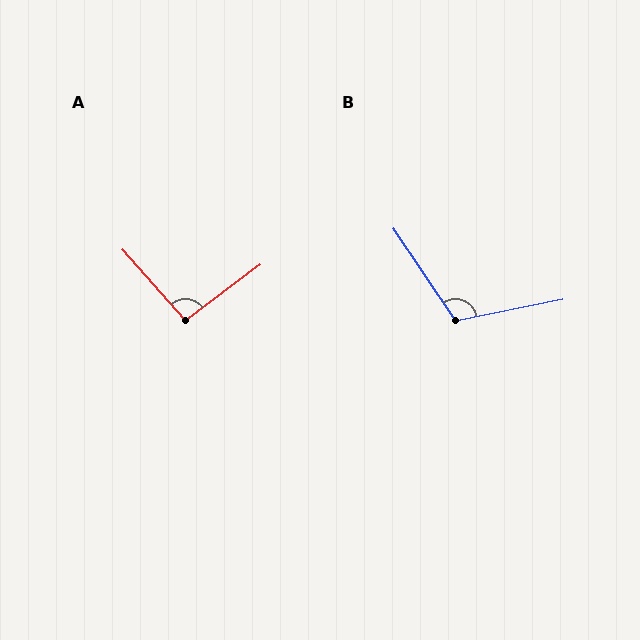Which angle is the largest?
B, at approximately 113 degrees.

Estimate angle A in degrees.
Approximately 95 degrees.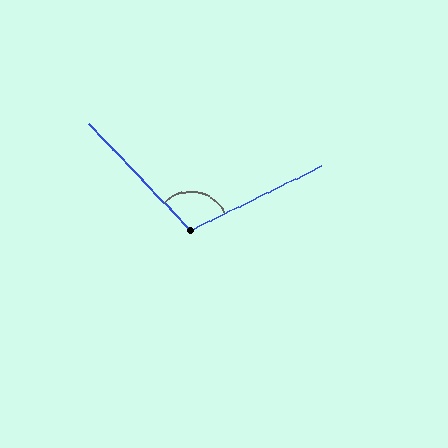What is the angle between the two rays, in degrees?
Approximately 107 degrees.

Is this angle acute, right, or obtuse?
It is obtuse.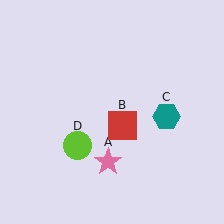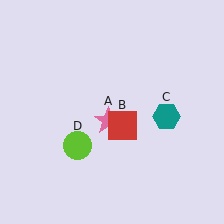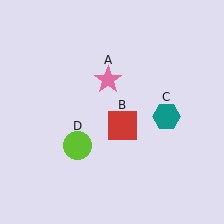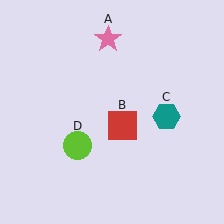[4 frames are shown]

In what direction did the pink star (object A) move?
The pink star (object A) moved up.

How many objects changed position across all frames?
1 object changed position: pink star (object A).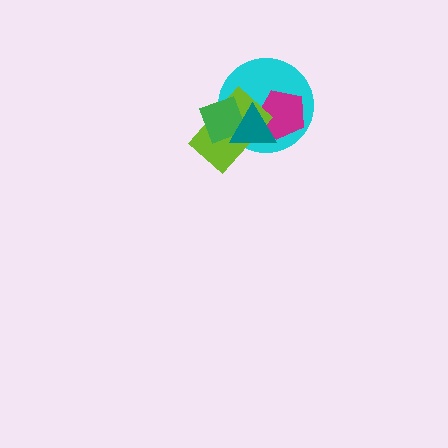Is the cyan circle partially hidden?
Yes, it is partially covered by another shape.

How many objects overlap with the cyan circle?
4 objects overlap with the cyan circle.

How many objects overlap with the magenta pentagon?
3 objects overlap with the magenta pentagon.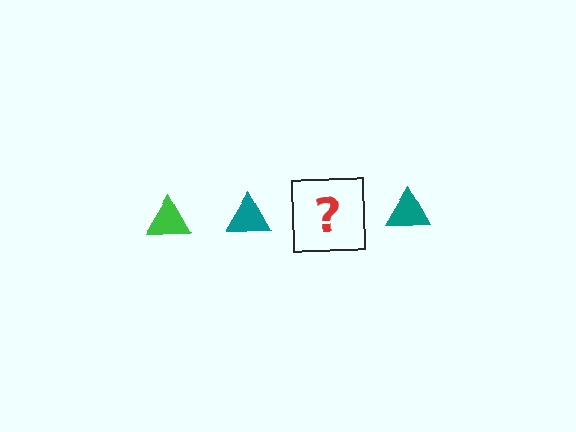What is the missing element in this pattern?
The missing element is a green triangle.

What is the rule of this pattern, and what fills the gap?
The rule is that the pattern cycles through green, teal triangles. The gap should be filled with a green triangle.